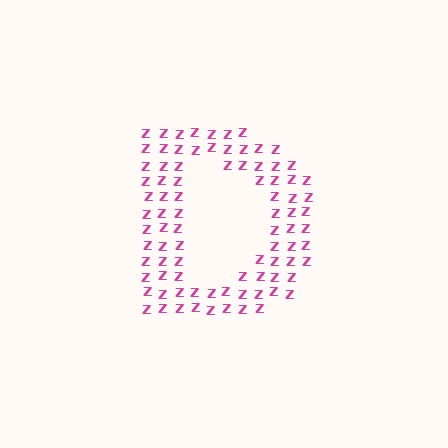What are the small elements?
The small elements are letter Z's.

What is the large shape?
The large shape is the letter D.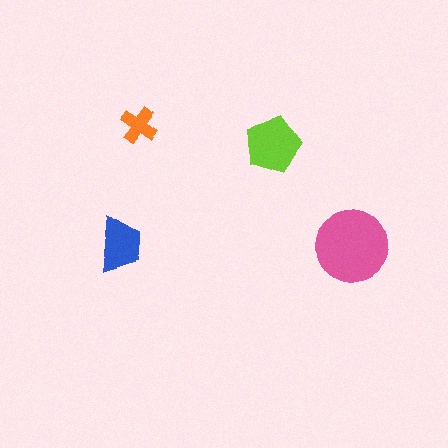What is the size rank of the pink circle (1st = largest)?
1st.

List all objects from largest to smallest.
The pink circle, the lime pentagon, the blue trapezoid, the orange cross.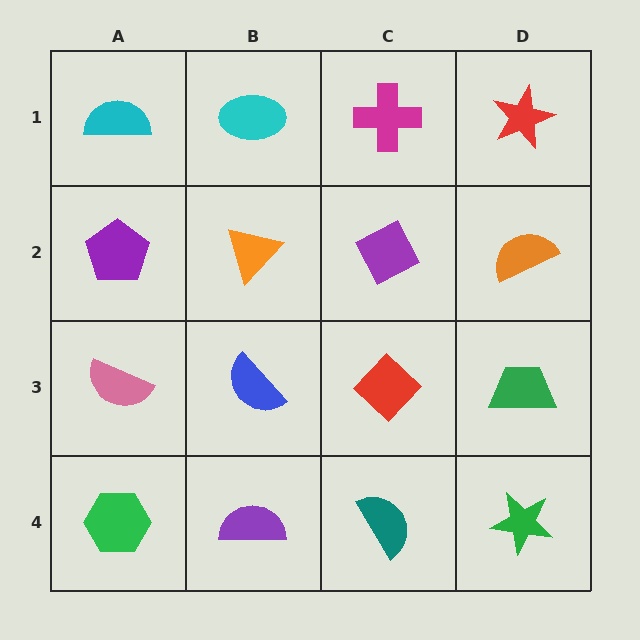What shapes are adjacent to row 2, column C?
A magenta cross (row 1, column C), a red diamond (row 3, column C), an orange triangle (row 2, column B), an orange semicircle (row 2, column D).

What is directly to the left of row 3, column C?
A blue semicircle.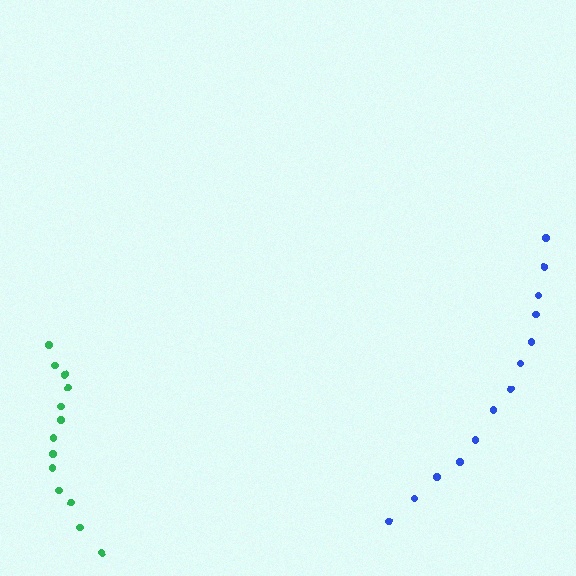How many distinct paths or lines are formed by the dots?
There are 2 distinct paths.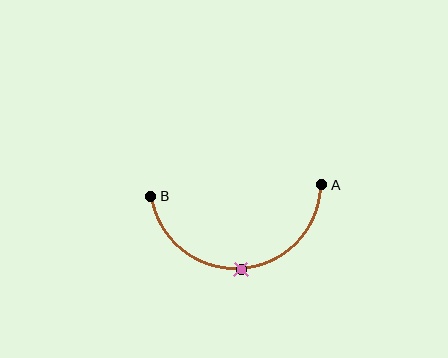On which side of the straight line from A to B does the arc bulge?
The arc bulges below the straight line connecting A and B.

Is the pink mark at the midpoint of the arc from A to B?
Yes. The pink mark lies on the arc at equal arc-length from both A and B — it is the arc midpoint.